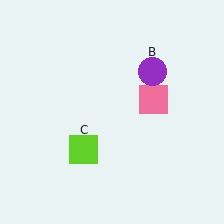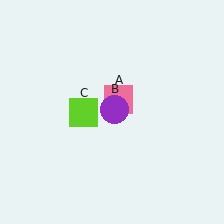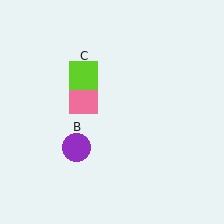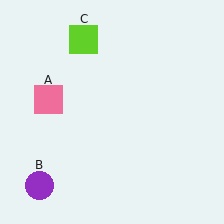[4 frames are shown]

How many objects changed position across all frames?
3 objects changed position: pink square (object A), purple circle (object B), lime square (object C).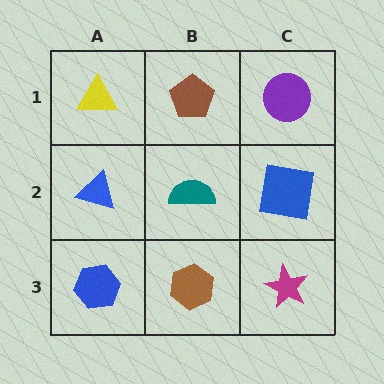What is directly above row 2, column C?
A purple circle.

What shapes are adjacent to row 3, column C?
A blue square (row 2, column C), a brown hexagon (row 3, column B).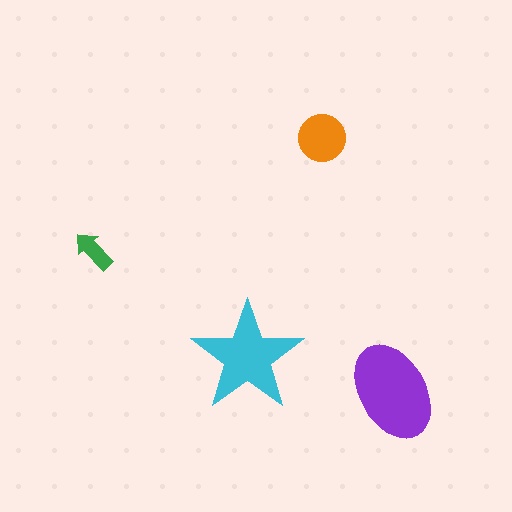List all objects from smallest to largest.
The green arrow, the orange circle, the cyan star, the purple ellipse.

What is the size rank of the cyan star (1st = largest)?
2nd.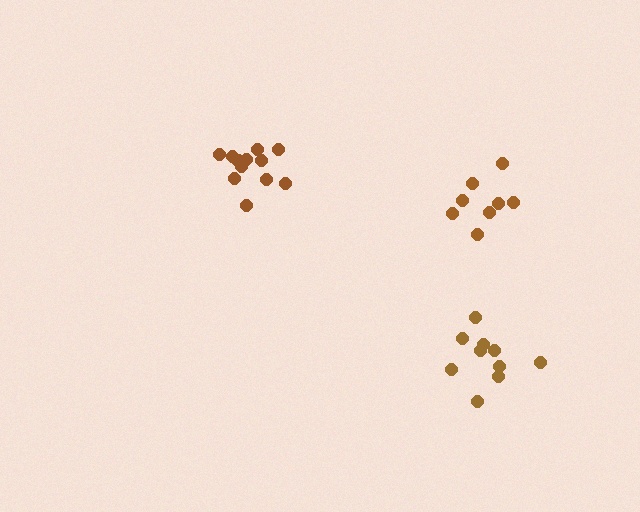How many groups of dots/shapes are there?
There are 3 groups.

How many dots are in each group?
Group 1: 13 dots, Group 2: 8 dots, Group 3: 10 dots (31 total).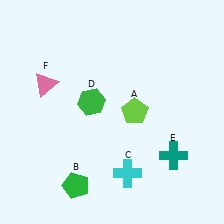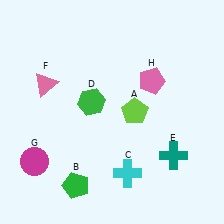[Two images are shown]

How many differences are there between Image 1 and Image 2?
There are 2 differences between the two images.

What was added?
A magenta circle (G), a pink pentagon (H) were added in Image 2.